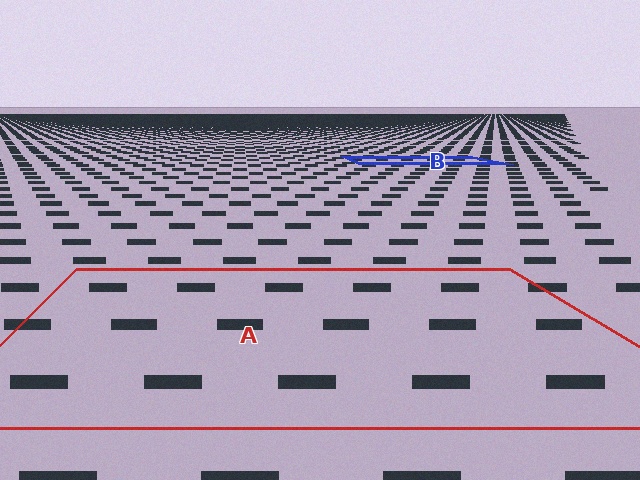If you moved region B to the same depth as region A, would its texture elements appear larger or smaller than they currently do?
They would appear larger. At a closer depth, the same texture elements are projected at a bigger on-screen size.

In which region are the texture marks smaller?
The texture marks are smaller in region B, because it is farther away.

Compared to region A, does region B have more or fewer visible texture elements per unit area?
Region B has more texture elements per unit area — they are packed more densely because it is farther away.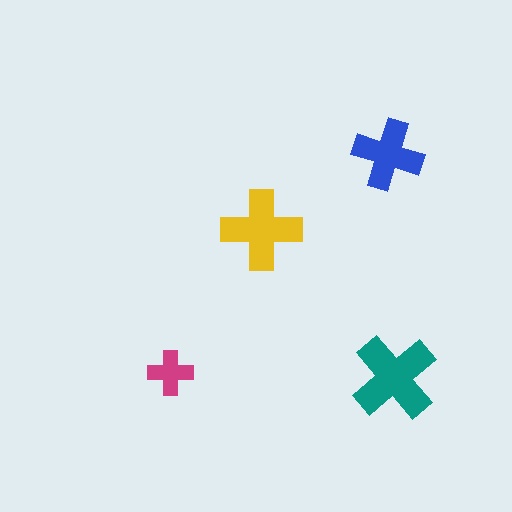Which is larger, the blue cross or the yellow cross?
The yellow one.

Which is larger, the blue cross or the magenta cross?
The blue one.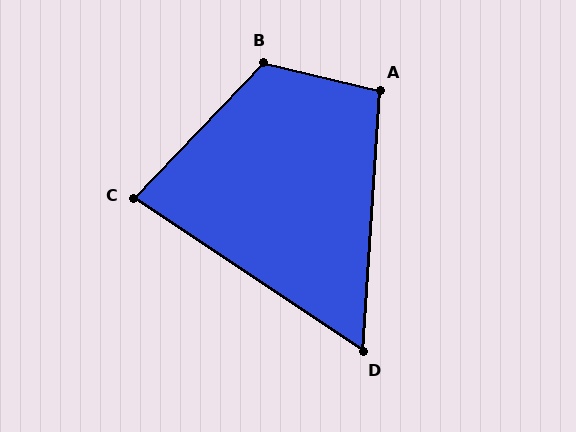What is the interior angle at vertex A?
Approximately 100 degrees (obtuse).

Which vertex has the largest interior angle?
B, at approximately 120 degrees.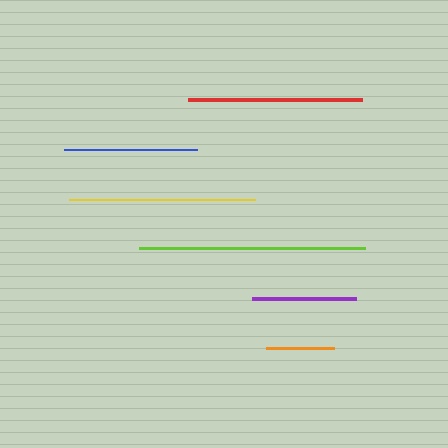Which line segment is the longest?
The lime line is the longest at approximately 226 pixels.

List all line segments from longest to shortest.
From longest to shortest: lime, yellow, red, blue, purple, orange.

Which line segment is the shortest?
The orange line is the shortest at approximately 67 pixels.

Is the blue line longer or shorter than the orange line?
The blue line is longer than the orange line.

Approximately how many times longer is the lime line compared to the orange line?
The lime line is approximately 3.4 times the length of the orange line.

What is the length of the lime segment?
The lime segment is approximately 226 pixels long.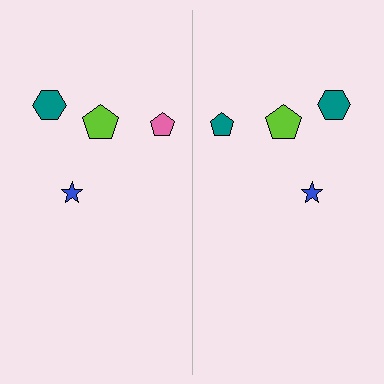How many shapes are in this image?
There are 8 shapes in this image.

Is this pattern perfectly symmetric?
No, the pattern is not perfectly symmetric. The teal pentagon on the right side breaks the symmetry — its mirror counterpart is pink.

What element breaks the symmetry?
The teal pentagon on the right side breaks the symmetry — its mirror counterpart is pink.